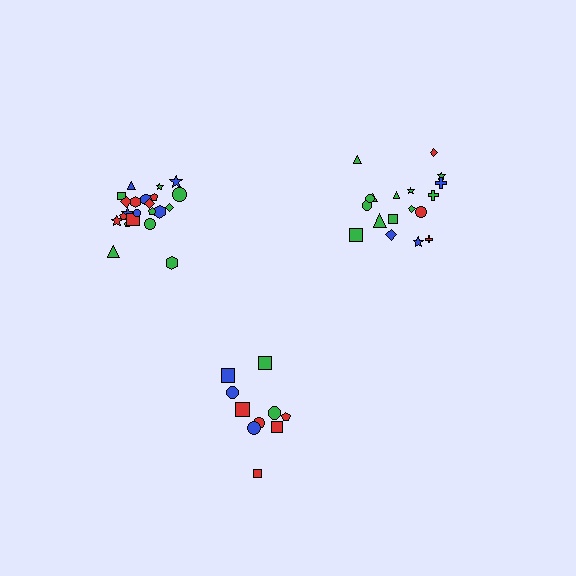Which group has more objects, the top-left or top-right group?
The top-left group.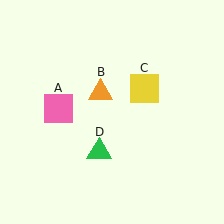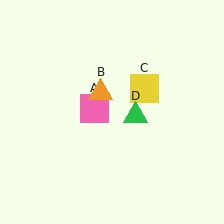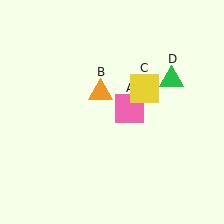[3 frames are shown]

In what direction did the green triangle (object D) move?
The green triangle (object D) moved up and to the right.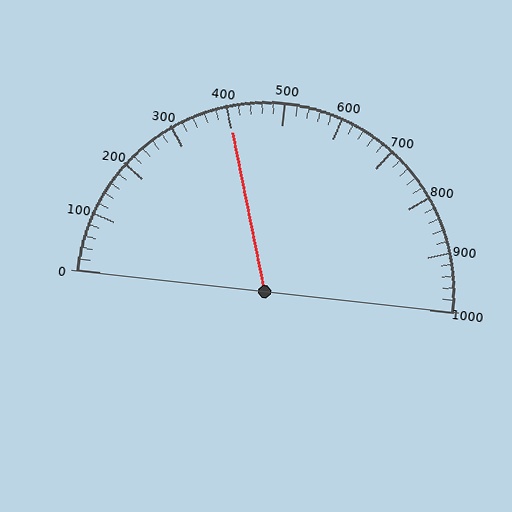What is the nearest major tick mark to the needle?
The nearest major tick mark is 400.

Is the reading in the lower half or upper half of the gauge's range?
The reading is in the lower half of the range (0 to 1000).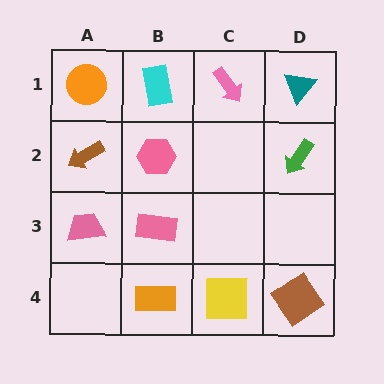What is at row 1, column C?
A pink arrow.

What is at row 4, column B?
An orange rectangle.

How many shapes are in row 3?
2 shapes.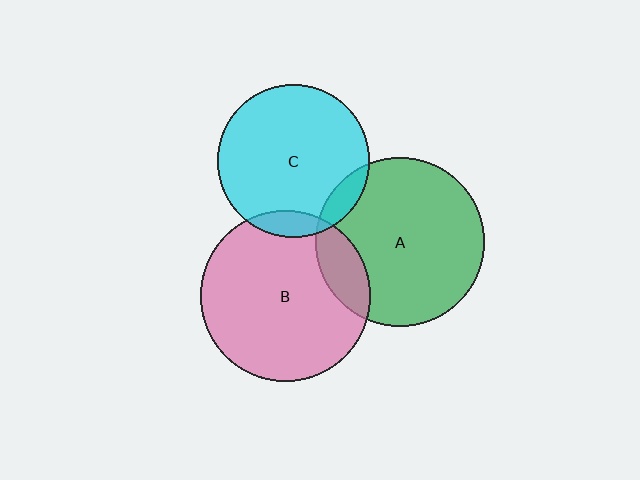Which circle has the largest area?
Circle B (pink).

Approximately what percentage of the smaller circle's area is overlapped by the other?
Approximately 10%.